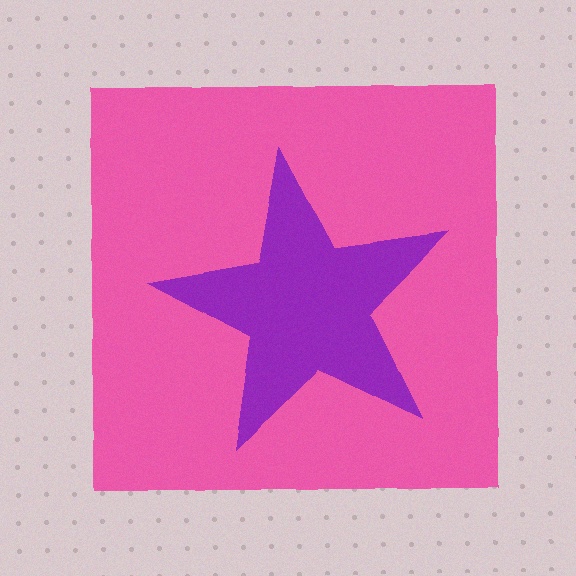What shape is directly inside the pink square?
The purple star.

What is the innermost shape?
The purple star.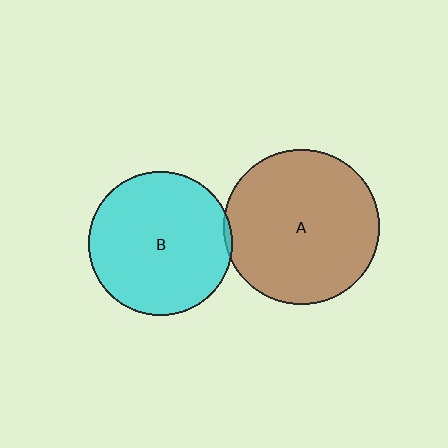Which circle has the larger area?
Circle A (brown).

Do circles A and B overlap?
Yes.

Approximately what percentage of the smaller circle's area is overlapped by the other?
Approximately 5%.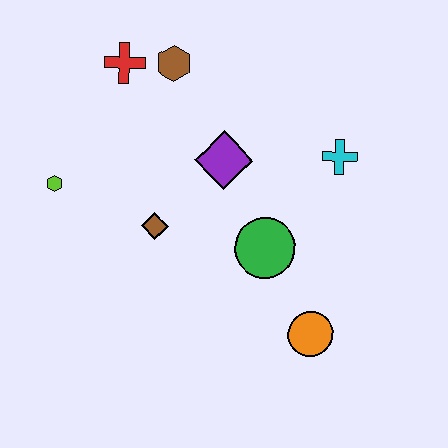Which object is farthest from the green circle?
The red cross is farthest from the green circle.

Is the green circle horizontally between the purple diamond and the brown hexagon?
No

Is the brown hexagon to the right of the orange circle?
No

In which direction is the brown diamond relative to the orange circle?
The brown diamond is to the left of the orange circle.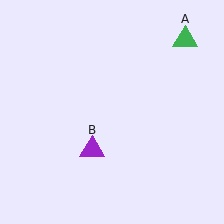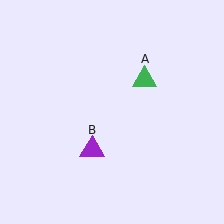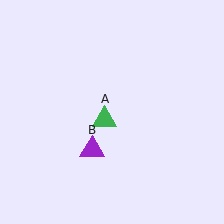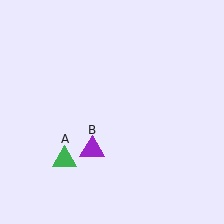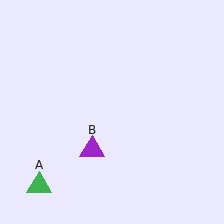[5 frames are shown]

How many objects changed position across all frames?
1 object changed position: green triangle (object A).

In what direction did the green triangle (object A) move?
The green triangle (object A) moved down and to the left.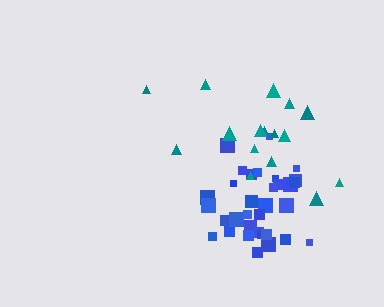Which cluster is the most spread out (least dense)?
Teal.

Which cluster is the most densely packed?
Blue.